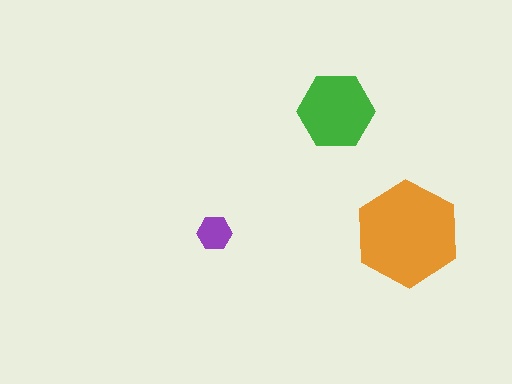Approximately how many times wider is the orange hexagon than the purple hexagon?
About 3 times wider.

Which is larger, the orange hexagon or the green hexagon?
The orange one.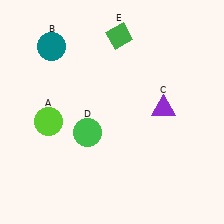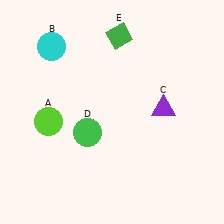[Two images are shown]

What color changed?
The circle (B) changed from teal in Image 1 to cyan in Image 2.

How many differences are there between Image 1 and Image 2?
There is 1 difference between the two images.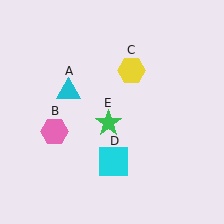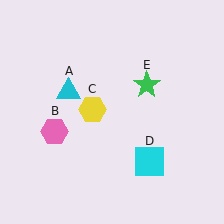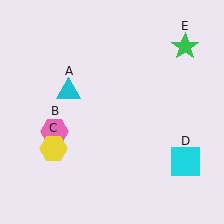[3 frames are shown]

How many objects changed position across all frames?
3 objects changed position: yellow hexagon (object C), cyan square (object D), green star (object E).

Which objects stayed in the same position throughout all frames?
Cyan triangle (object A) and pink hexagon (object B) remained stationary.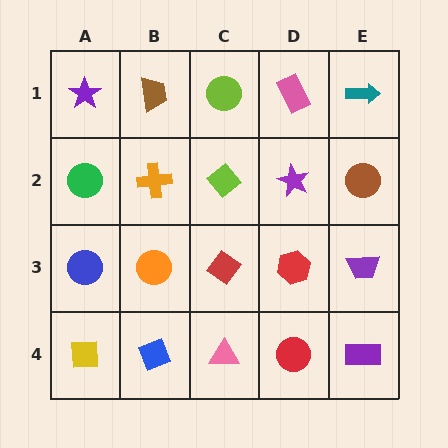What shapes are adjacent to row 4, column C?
A red diamond (row 3, column C), a blue diamond (row 4, column B), a red circle (row 4, column D).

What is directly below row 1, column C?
A lime diamond.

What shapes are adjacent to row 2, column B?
A brown trapezoid (row 1, column B), an orange circle (row 3, column B), a green circle (row 2, column A), a lime diamond (row 2, column C).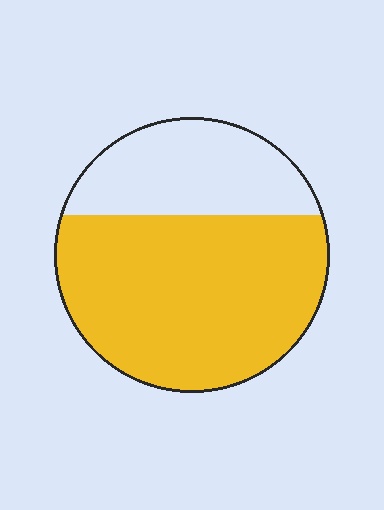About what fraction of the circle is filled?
About two thirds (2/3).